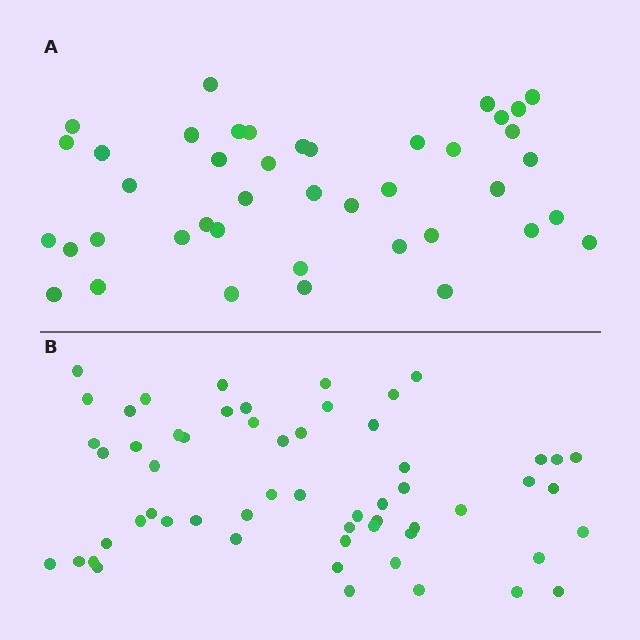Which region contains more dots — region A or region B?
Region B (the bottom region) has more dots.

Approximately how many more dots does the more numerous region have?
Region B has approximately 15 more dots than region A.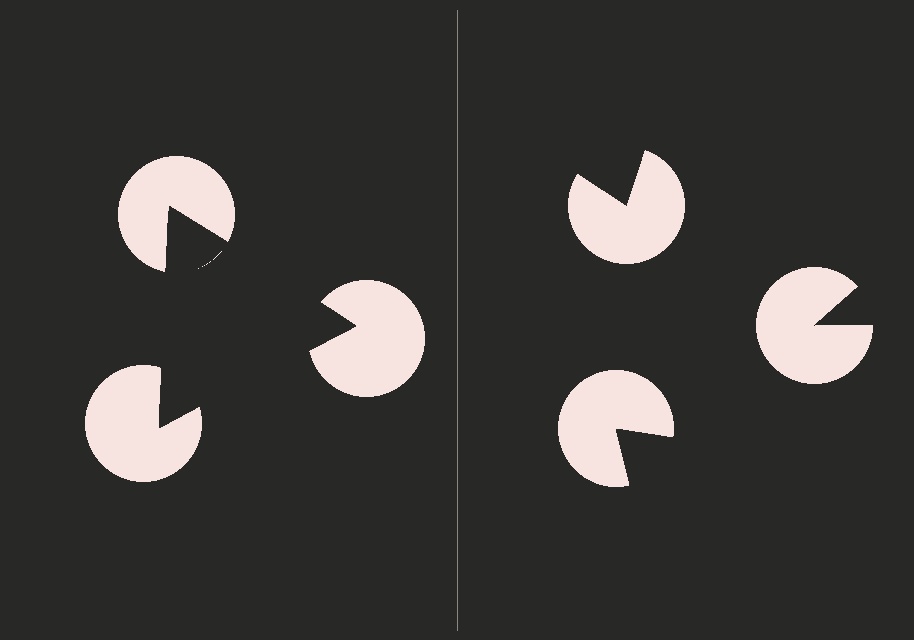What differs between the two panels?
The pac-man discs are positioned identically on both sides; only the wedge orientations differ. On the left they align to a triangle; on the right they are misaligned.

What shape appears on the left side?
An illusory triangle.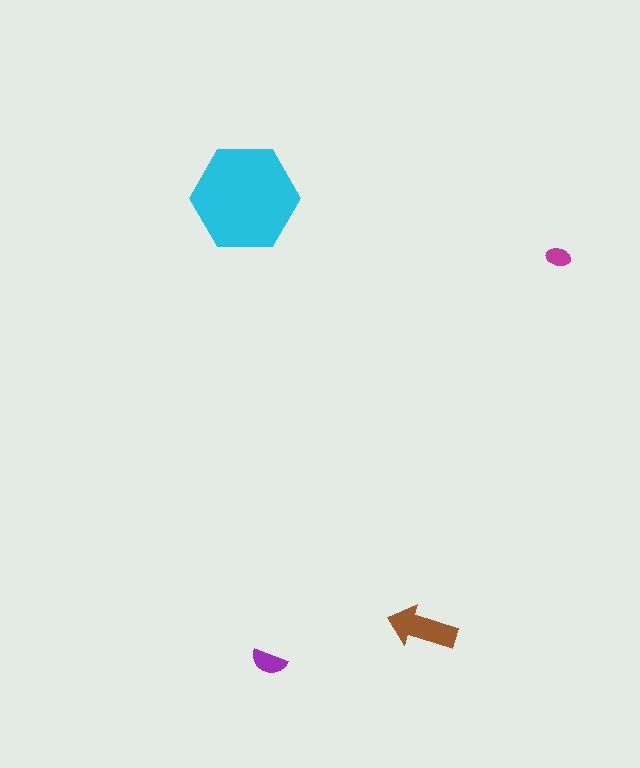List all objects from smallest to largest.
The magenta ellipse, the purple semicircle, the brown arrow, the cyan hexagon.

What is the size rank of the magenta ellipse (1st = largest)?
4th.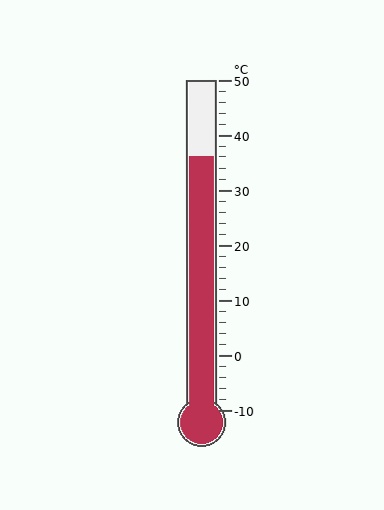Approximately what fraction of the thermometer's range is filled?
The thermometer is filled to approximately 75% of its range.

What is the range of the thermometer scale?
The thermometer scale ranges from -10°C to 50°C.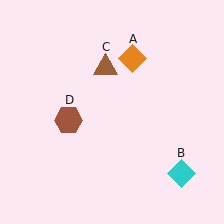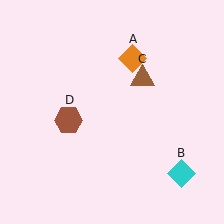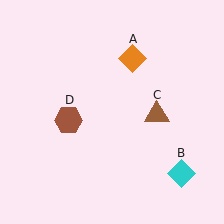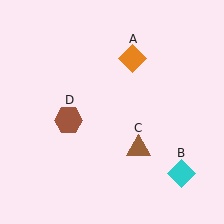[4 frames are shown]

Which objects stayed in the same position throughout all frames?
Orange diamond (object A) and cyan diamond (object B) and brown hexagon (object D) remained stationary.